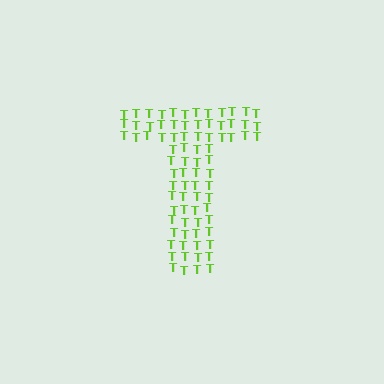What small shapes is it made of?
It is made of small letter T's.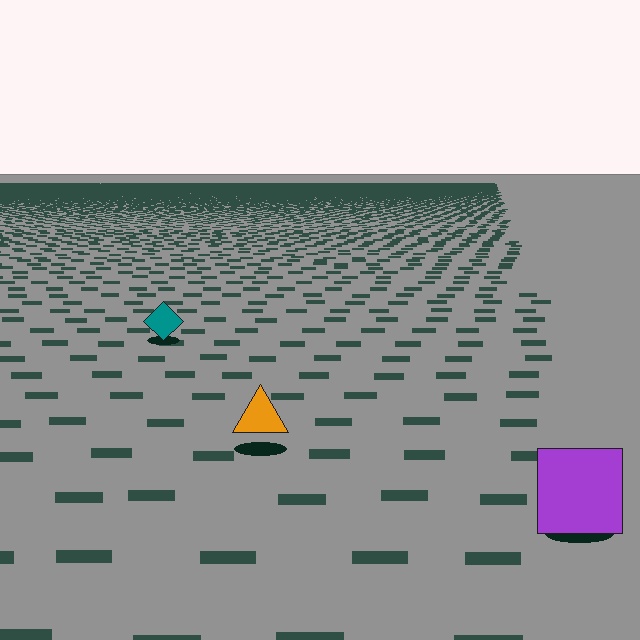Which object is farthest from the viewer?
The teal diamond is farthest from the viewer. It appears smaller and the ground texture around it is denser.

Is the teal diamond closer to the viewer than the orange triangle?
No. The orange triangle is closer — you can tell from the texture gradient: the ground texture is coarser near it.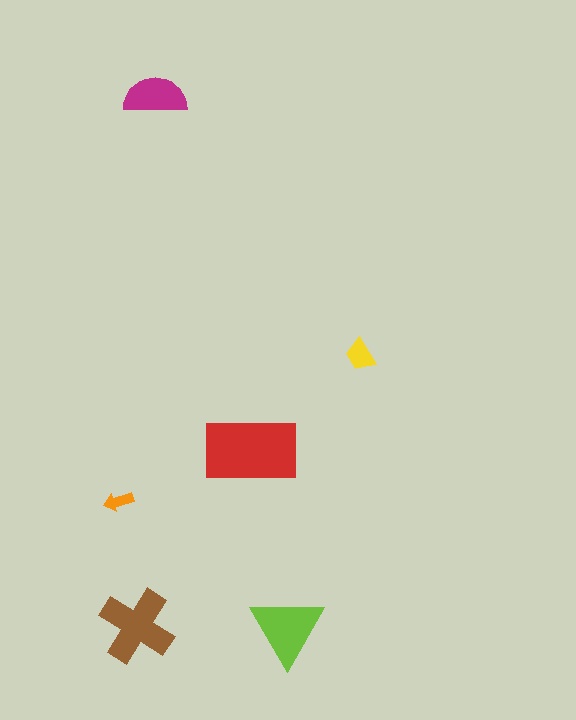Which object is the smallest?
The orange arrow.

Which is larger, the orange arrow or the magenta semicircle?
The magenta semicircle.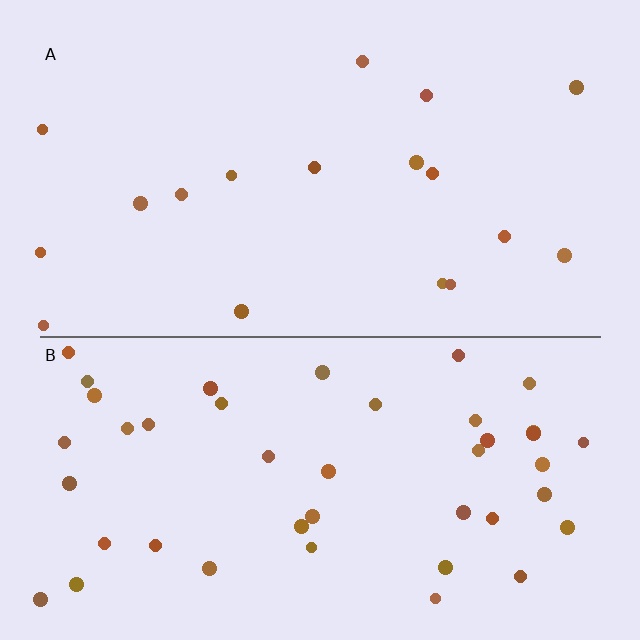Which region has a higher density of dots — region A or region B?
B (the bottom).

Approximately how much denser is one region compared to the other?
Approximately 2.5× — region B over region A.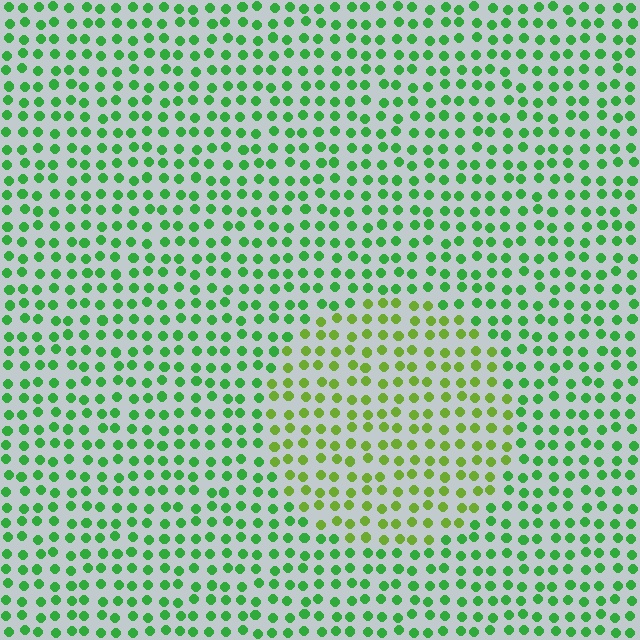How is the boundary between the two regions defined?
The boundary is defined purely by a slight shift in hue (about 34 degrees). Spacing, size, and orientation are identical on both sides.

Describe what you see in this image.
The image is filled with small green elements in a uniform arrangement. A circle-shaped region is visible where the elements are tinted to a slightly different hue, forming a subtle color boundary.